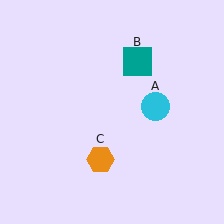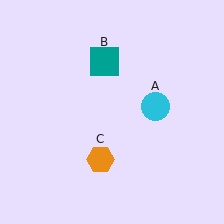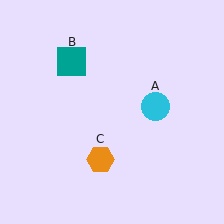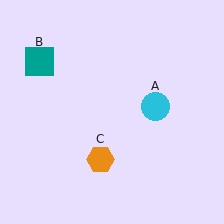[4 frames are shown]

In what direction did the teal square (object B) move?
The teal square (object B) moved left.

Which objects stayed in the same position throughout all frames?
Cyan circle (object A) and orange hexagon (object C) remained stationary.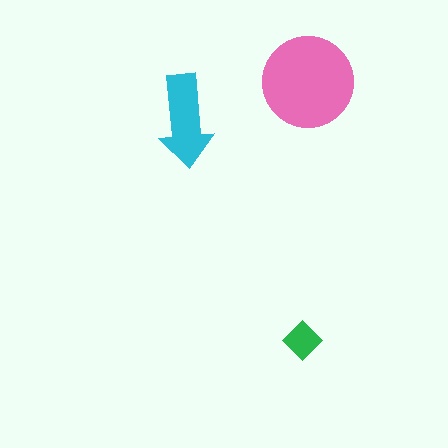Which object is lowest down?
The green diamond is bottommost.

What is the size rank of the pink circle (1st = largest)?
1st.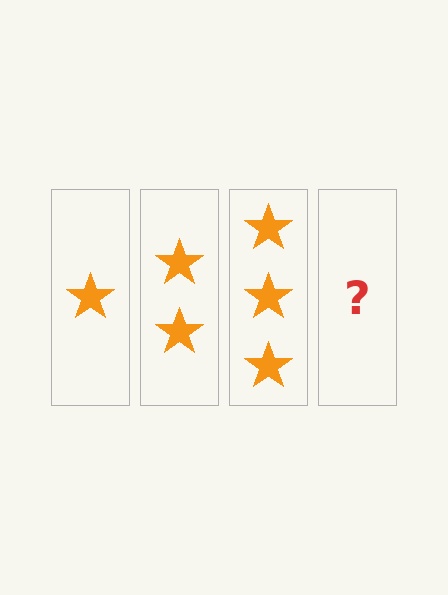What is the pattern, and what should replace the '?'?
The pattern is that each step adds one more star. The '?' should be 4 stars.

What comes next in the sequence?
The next element should be 4 stars.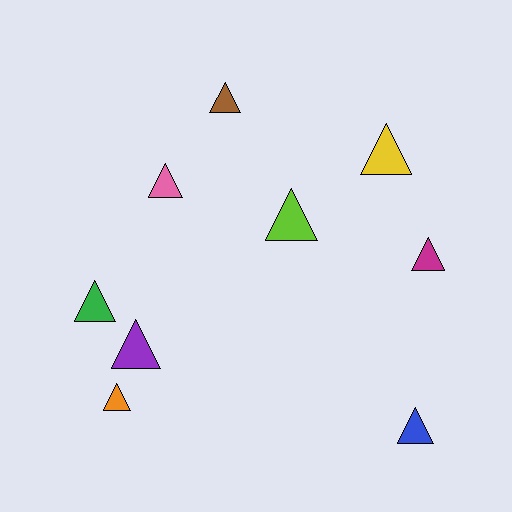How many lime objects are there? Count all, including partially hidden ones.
There is 1 lime object.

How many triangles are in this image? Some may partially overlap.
There are 9 triangles.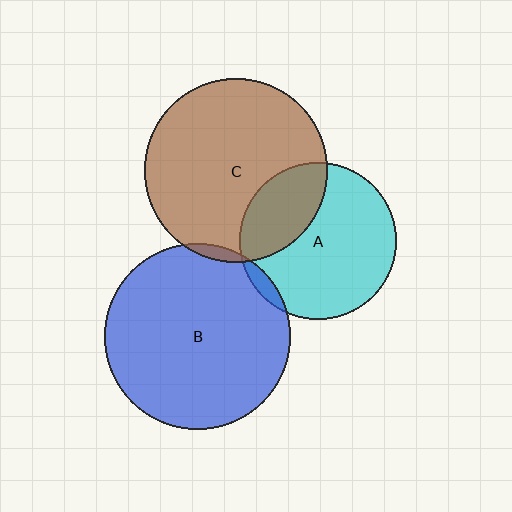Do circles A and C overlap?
Yes.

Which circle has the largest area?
Circle B (blue).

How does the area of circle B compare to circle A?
Approximately 1.4 times.